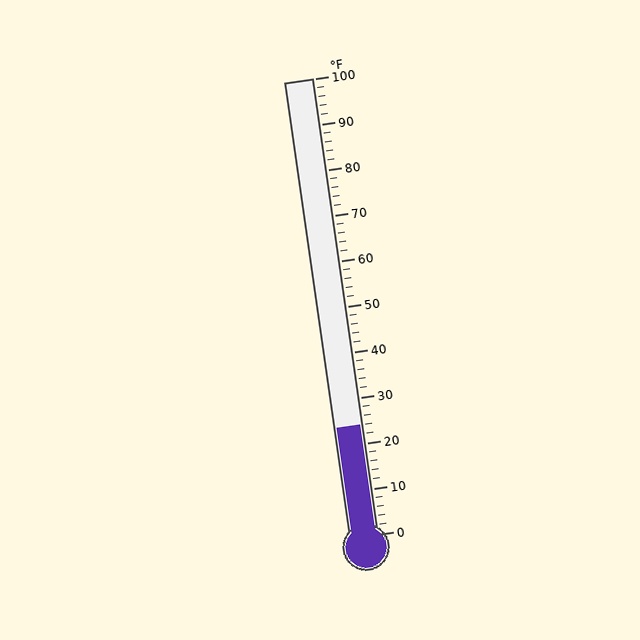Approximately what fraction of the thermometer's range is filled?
The thermometer is filled to approximately 25% of its range.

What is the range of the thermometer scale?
The thermometer scale ranges from 0°F to 100°F.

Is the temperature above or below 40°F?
The temperature is below 40°F.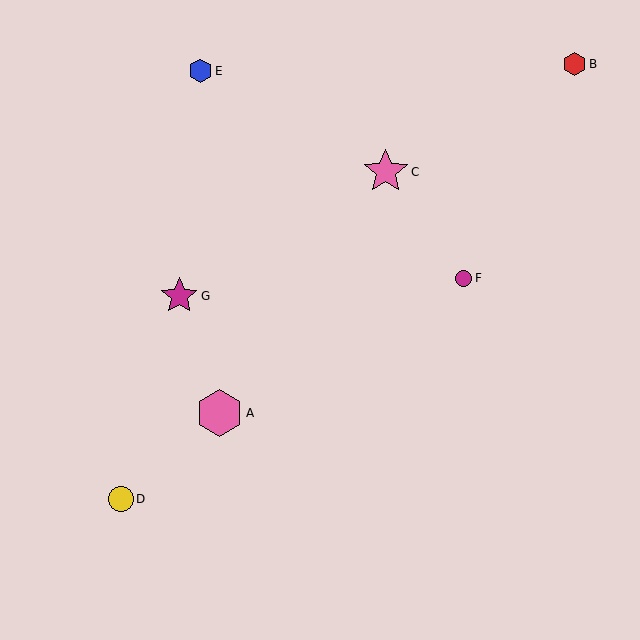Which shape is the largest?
The pink hexagon (labeled A) is the largest.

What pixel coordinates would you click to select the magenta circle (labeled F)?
Click at (464, 278) to select the magenta circle F.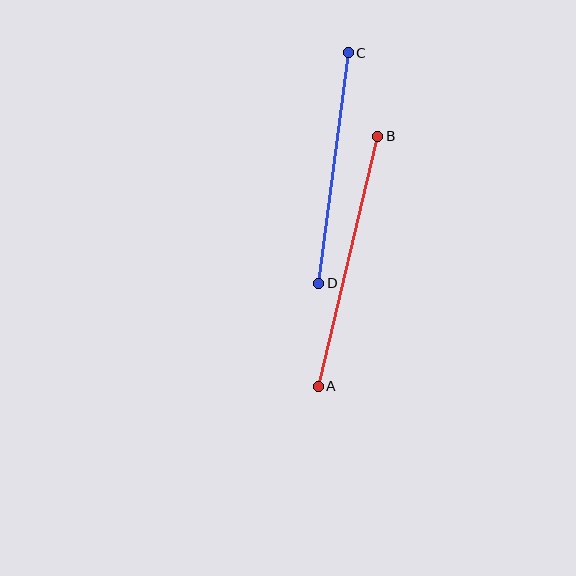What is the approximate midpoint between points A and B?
The midpoint is at approximately (348, 261) pixels.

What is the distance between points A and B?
The distance is approximately 257 pixels.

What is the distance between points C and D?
The distance is approximately 232 pixels.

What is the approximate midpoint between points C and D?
The midpoint is at approximately (333, 168) pixels.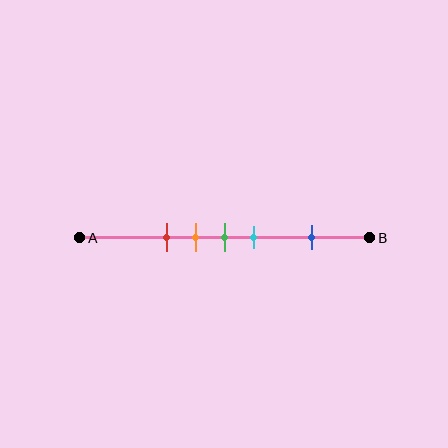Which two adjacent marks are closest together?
The orange and green marks are the closest adjacent pair.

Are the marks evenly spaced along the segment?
No, the marks are not evenly spaced.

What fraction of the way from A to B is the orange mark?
The orange mark is approximately 40% (0.4) of the way from A to B.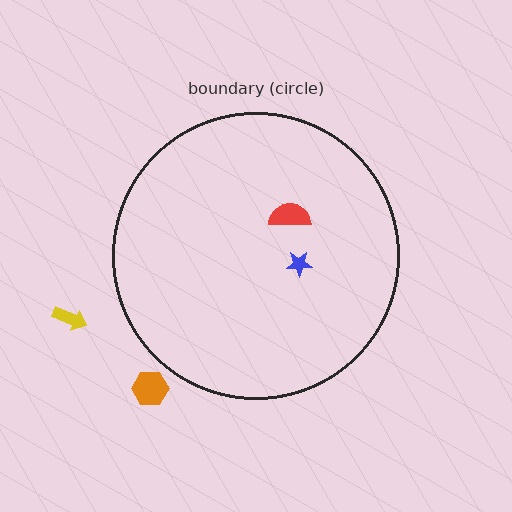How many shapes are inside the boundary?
2 inside, 2 outside.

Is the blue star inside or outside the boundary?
Inside.